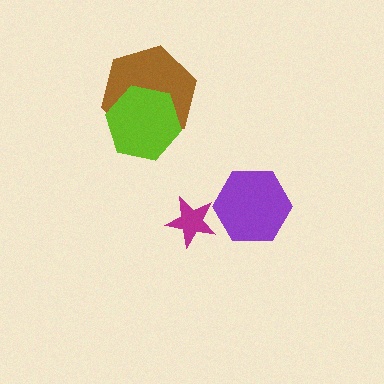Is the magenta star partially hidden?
No, no other shape covers it.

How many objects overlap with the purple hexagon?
0 objects overlap with the purple hexagon.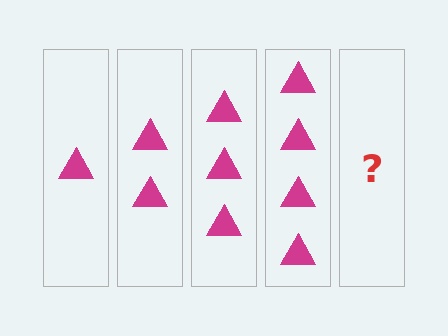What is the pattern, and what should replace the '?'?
The pattern is that each step adds one more triangle. The '?' should be 5 triangles.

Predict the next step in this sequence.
The next step is 5 triangles.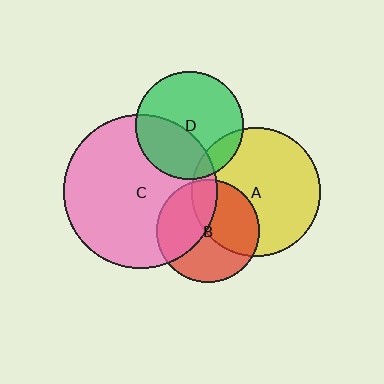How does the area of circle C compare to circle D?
Approximately 2.0 times.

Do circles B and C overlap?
Yes.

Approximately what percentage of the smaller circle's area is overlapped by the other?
Approximately 40%.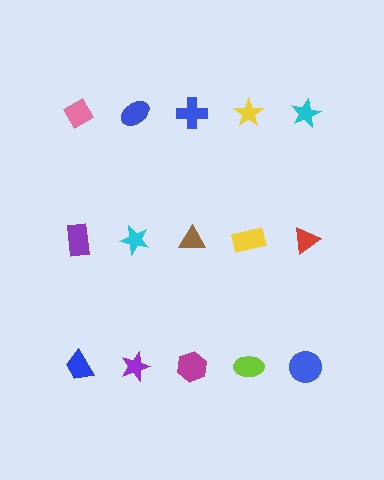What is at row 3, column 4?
A lime ellipse.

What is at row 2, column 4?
A yellow rectangle.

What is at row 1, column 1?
A pink diamond.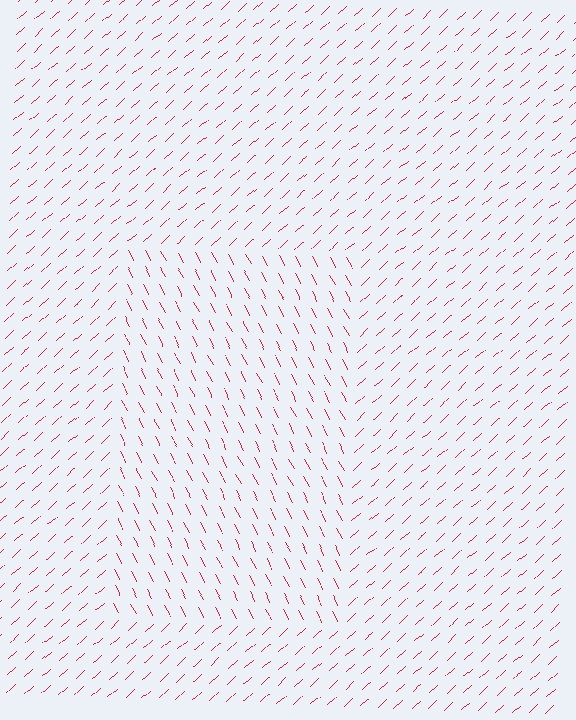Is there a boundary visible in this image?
Yes, there is a texture boundary formed by a change in line orientation.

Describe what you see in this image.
The image is filled with small red line segments. A rectangle region in the image has lines oriented differently from the surrounding lines, creating a visible texture boundary.